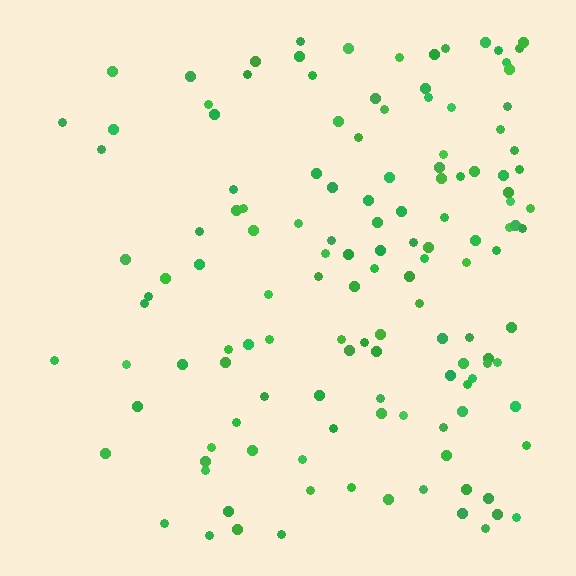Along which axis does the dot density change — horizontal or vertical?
Horizontal.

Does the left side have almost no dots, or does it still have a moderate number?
Still a moderate number, just noticeably fewer than the right.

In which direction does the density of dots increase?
From left to right, with the right side densest.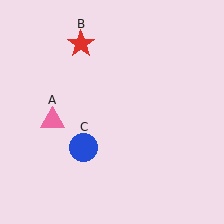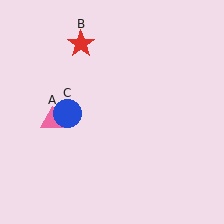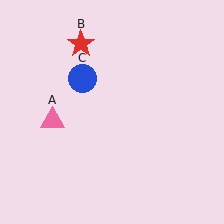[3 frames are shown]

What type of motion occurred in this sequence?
The blue circle (object C) rotated clockwise around the center of the scene.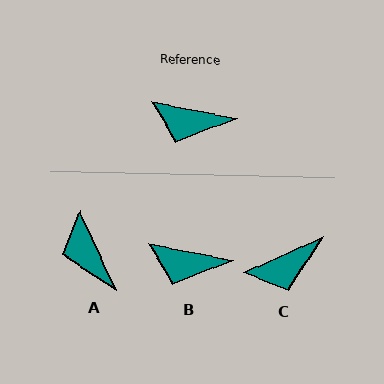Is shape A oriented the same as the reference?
No, it is off by about 54 degrees.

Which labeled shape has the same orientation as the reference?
B.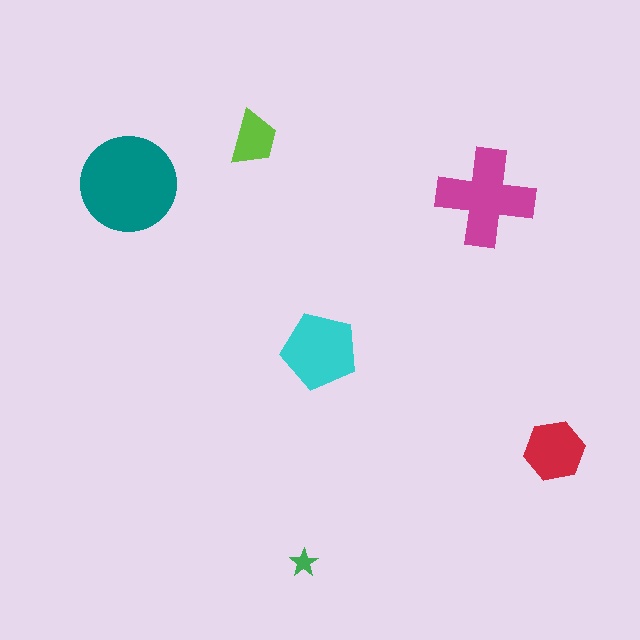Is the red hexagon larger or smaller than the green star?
Larger.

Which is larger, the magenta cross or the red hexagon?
The magenta cross.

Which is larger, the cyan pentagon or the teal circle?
The teal circle.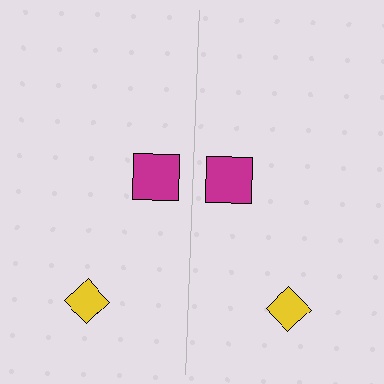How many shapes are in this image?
There are 4 shapes in this image.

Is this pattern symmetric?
Yes, this pattern has bilateral (reflection) symmetry.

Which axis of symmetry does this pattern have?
The pattern has a vertical axis of symmetry running through the center of the image.